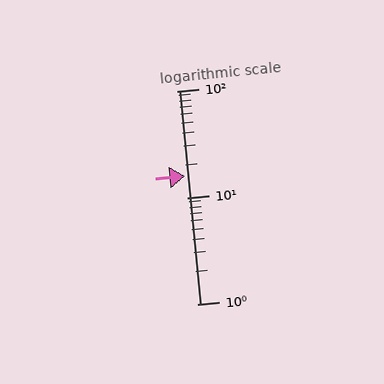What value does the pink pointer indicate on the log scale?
The pointer indicates approximately 16.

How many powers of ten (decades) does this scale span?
The scale spans 2 decades, from 1 to 100.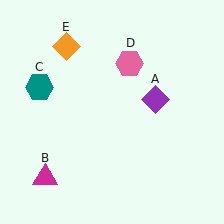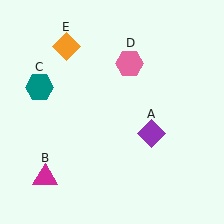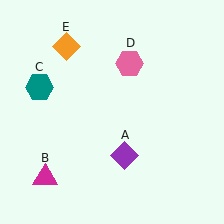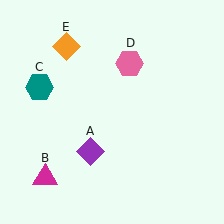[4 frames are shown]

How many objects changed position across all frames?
1 object changed position: purple diamond (object A).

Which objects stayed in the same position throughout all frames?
Magenta triangle (object B) and teal hexagon (object C) and pink hexagon (object D) and orange diamond (object E) remained stationary.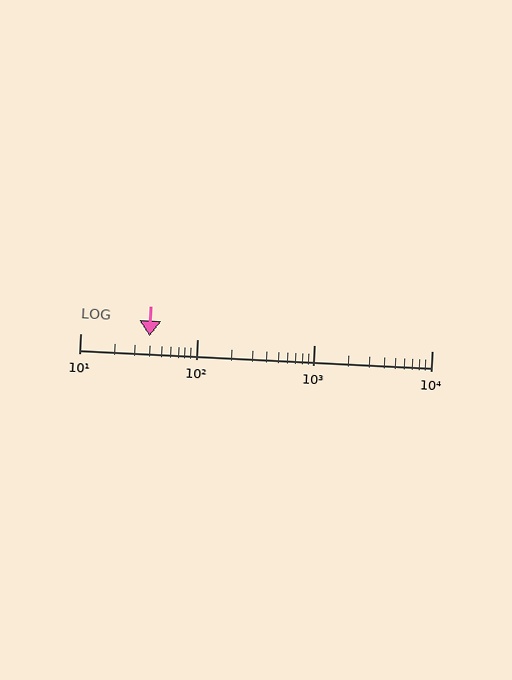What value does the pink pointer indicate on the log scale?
The pointer indicates approximately 39.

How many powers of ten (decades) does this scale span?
The scale spans 3 decades, from 10 to 10000.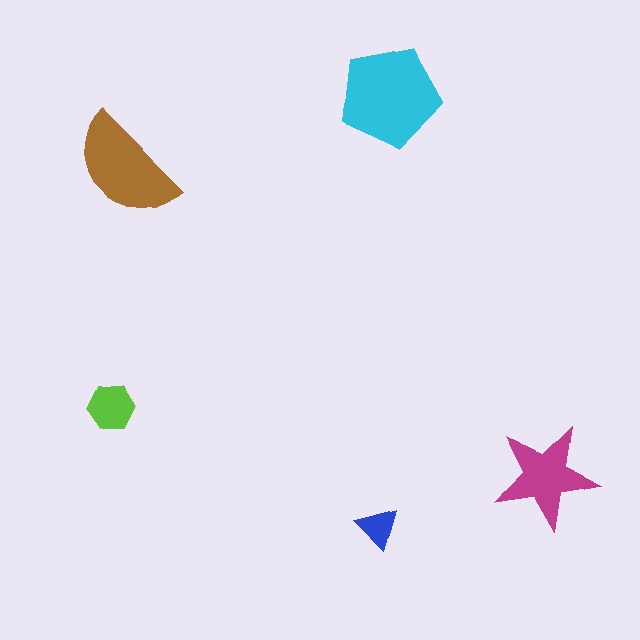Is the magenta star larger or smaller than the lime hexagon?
Larger.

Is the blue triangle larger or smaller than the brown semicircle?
Smaller.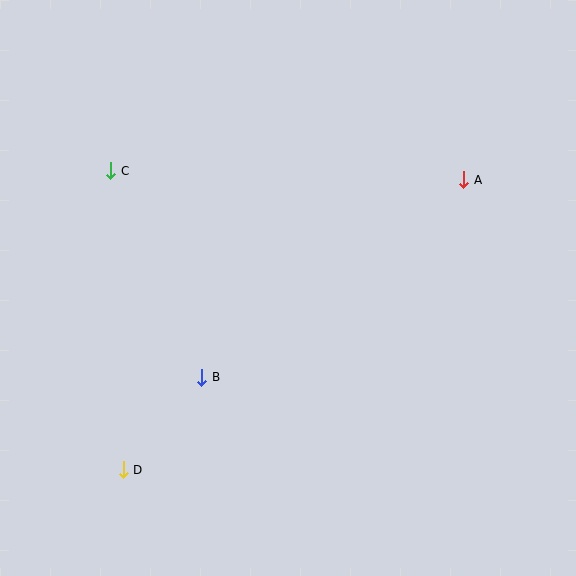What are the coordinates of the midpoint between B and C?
The midpoint between B and C is at (156, 274).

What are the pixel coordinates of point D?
Point D is at (123, 470).